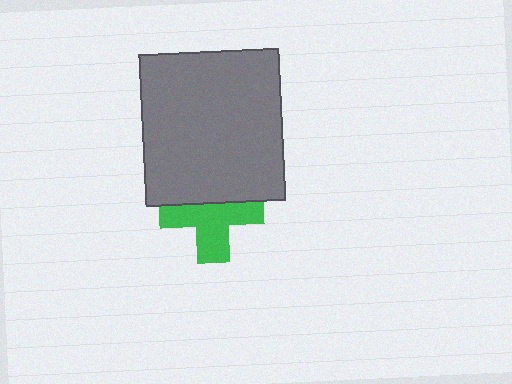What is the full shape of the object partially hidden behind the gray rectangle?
The partially hidden object is a green cross.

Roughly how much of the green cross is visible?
About half of it is visible (roughly 61%).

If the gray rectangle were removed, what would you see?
You would see the complete green cross.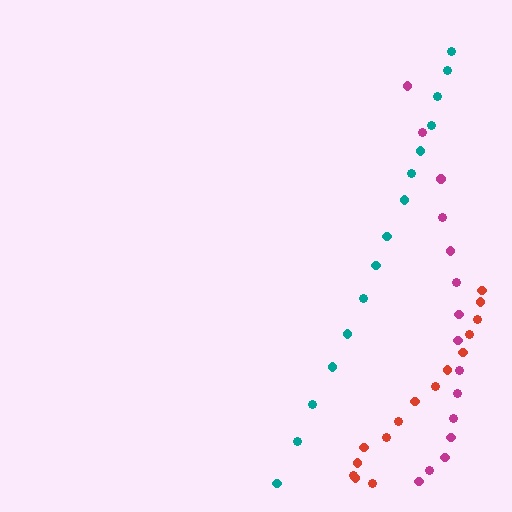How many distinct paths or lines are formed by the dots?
There are 3 distinct paths.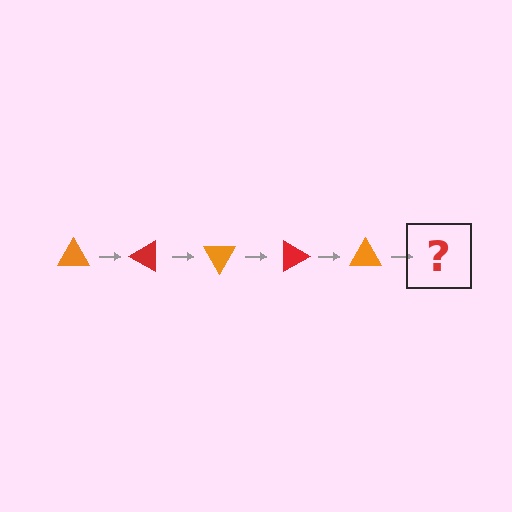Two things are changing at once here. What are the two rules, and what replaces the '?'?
The two rules are that it rotates 30 degrees each step and the color cycles through orange and red. The '?' should be a red triangle, rotated 150 degrees from the start.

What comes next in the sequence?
The next element should be a red triangle, rotated 150 degrees from the start.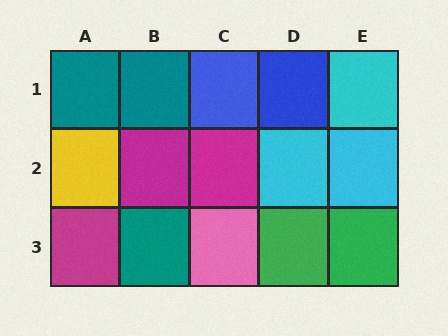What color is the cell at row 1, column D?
Blue.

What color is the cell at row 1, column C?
Blue.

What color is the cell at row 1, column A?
Teal.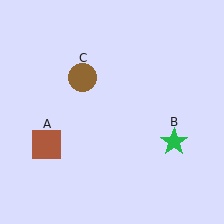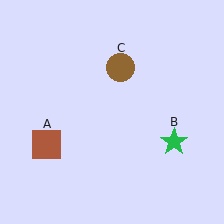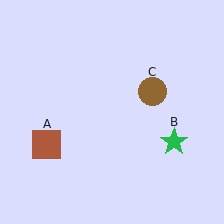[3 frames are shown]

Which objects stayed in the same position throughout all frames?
Brown square (object A) and green star (object B) remained stationary.